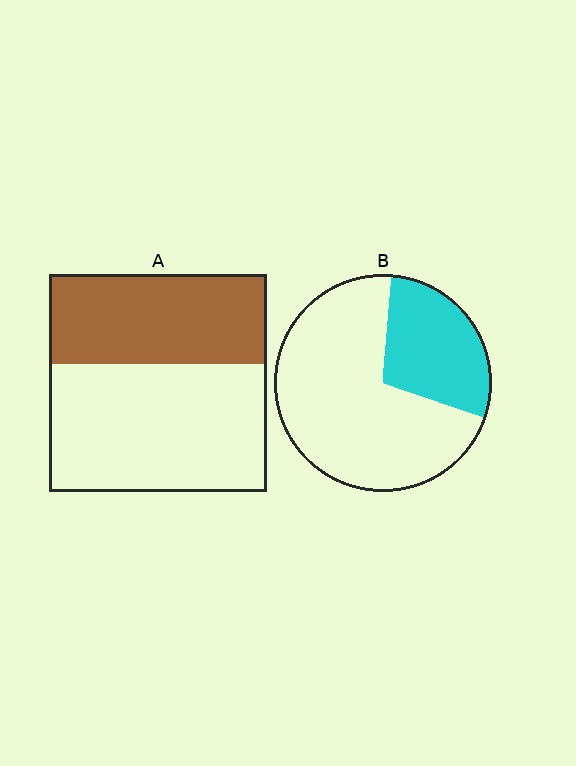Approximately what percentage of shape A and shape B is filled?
A is approximately 40% and B is approximately 30%.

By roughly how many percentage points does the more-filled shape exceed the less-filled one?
By roughly 10 percentage points (A over B).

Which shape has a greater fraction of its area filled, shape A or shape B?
Shape A.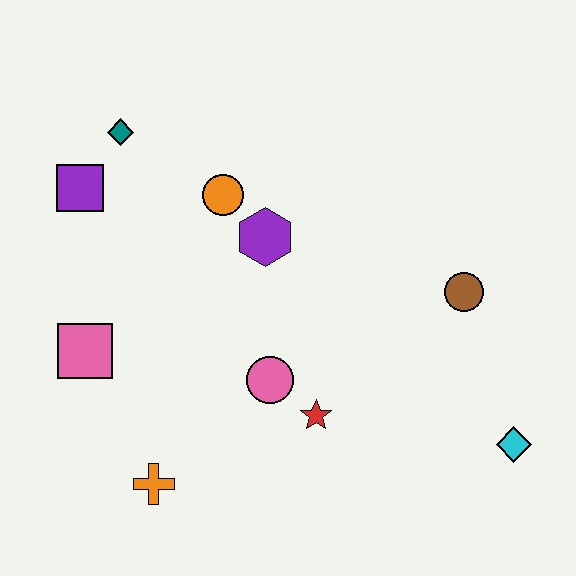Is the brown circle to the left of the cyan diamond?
Yes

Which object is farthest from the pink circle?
The teal diamond is farthest from the pink circle.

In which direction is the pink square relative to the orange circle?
The pink square is below the orange circle.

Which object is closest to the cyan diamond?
The brown circle is closest to the cyan diamond.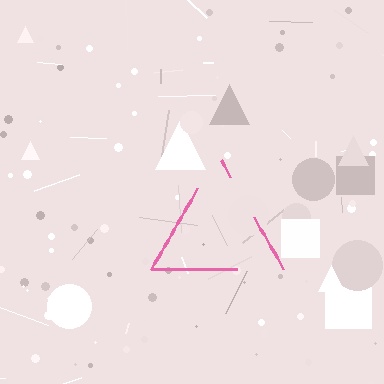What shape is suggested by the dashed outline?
The dashed outline suggests a triangle.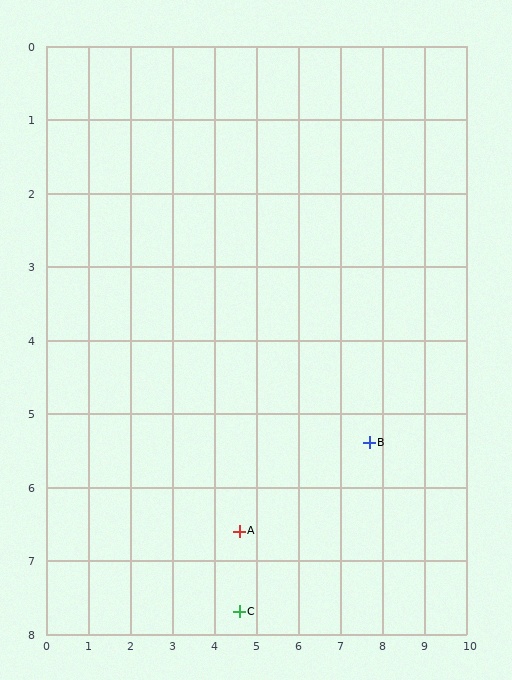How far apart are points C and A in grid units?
Points C and A are about 1.1 grid units apart.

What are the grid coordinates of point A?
Point A is at approximately (4.6, 6.6).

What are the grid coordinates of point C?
Point C is at approximately (4.6, 7.7).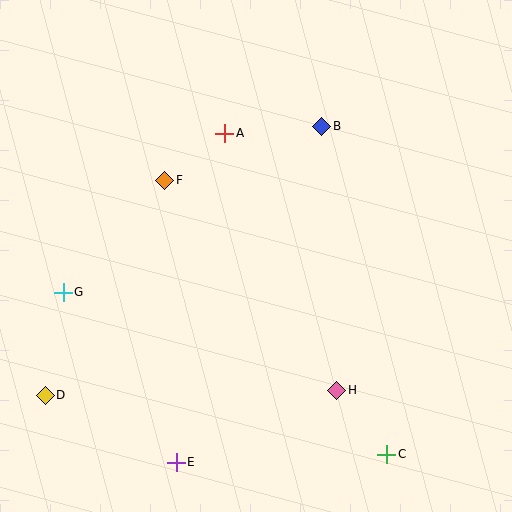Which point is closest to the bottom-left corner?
Point D is closest to the bottom-left corner.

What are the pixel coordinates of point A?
Point A is at (225, 133).